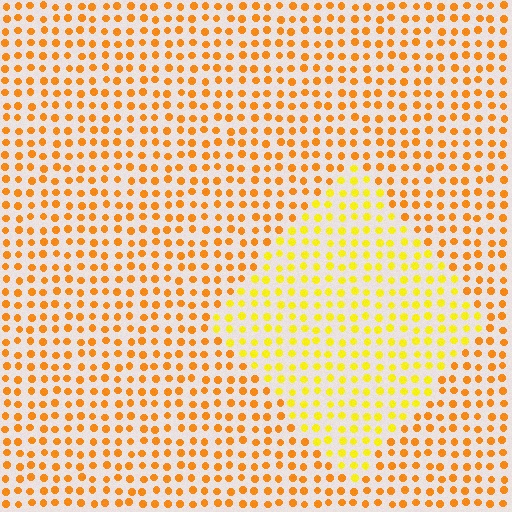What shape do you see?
I see a diamond.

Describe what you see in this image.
The image is filled with small orange elements in a uniform arrangement. A diamond-shaped region is visible where the elements are tinted to a slightly different hue, forming a subtle color boundary.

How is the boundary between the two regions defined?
The boundary is defined purely by a slight shift in hue (about 28 degrees). Spacing, size, and orientation are identical on both sides.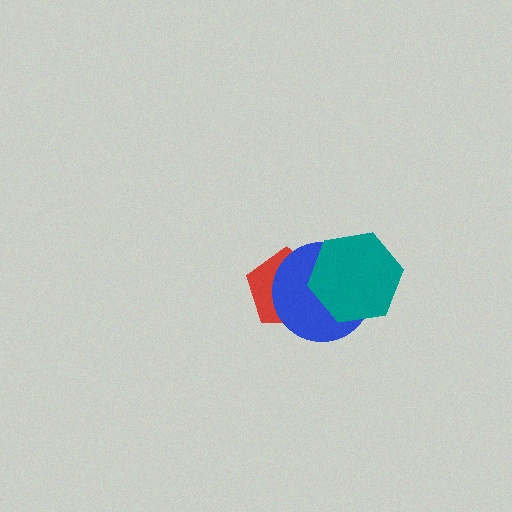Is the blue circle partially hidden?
Yes, it is partially covered by another shape.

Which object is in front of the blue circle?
The teal hexagon is in front of the blue circle.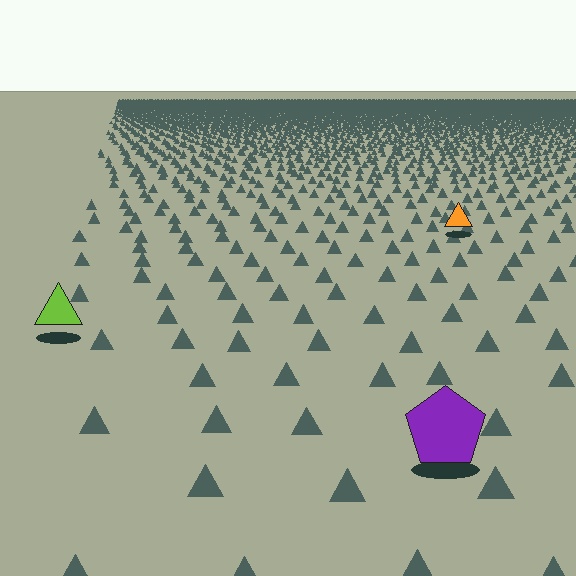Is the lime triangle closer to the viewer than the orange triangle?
Yes. The lime triangle is closer — you can tell from the texture gradient: the ground texture is coarser near it.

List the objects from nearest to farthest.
From nearest to farthest: the purple pentagon, the lime triangle, the orange triangle.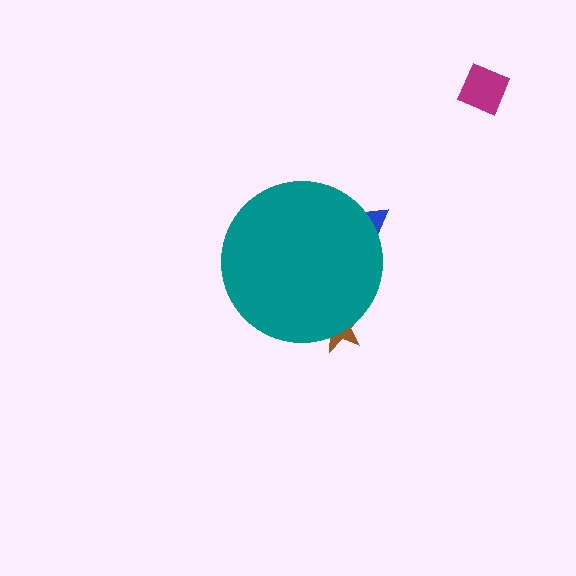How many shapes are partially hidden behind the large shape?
2 shapes are partially hidden.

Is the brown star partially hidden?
Yes, the brown star is partially hidden behind the teal circle.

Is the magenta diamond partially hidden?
No, the magenta diamond is fully visible.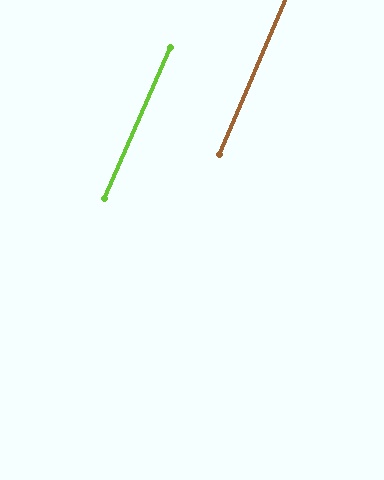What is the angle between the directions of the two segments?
Approximately 1 degree.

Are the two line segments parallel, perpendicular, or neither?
Parallel — their directions differ by only 0.6°.